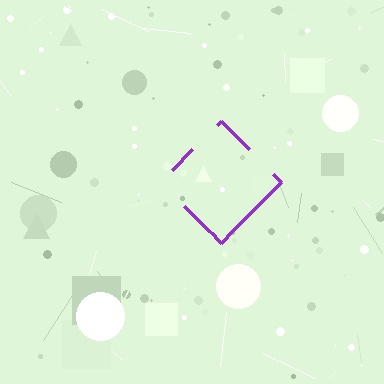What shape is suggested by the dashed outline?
The dashed outline suggests a diamond.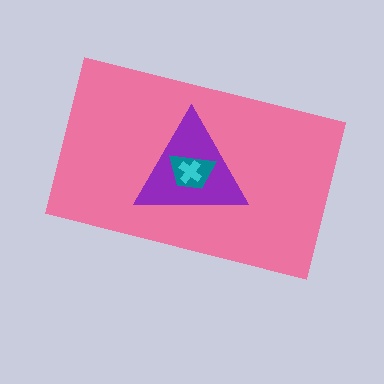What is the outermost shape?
The pink rectangle.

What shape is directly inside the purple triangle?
The teal trapezoid.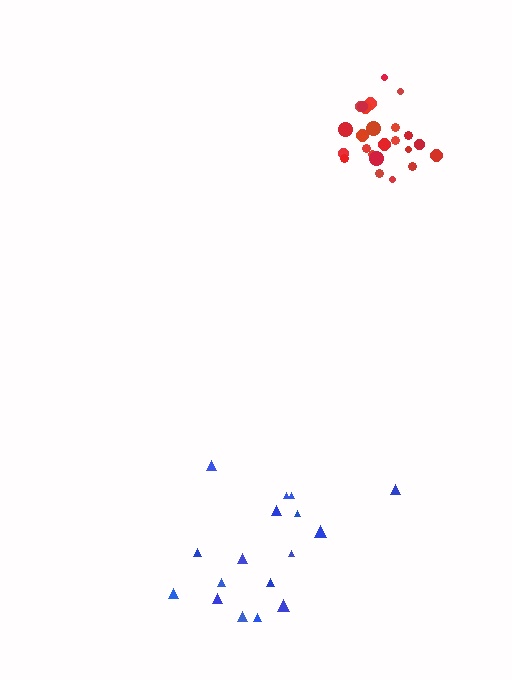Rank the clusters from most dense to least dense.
red, blue.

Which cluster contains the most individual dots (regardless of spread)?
Red (25).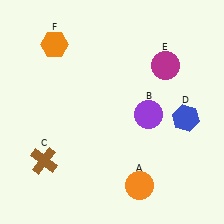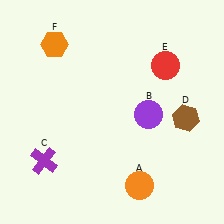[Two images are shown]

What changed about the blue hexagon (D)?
In Image 1, D is blue. In Image 2, it changed to brown.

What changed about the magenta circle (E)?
In Image 1, E is magenta. In Image 2, it changed to red.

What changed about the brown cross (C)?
In Image 1, C is brown. In Image 2, it changed to purple.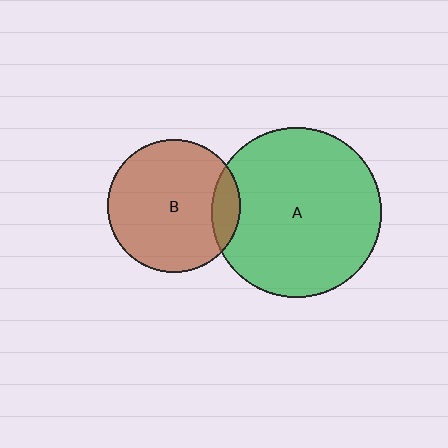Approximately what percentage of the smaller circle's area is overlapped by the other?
Approximately 10%.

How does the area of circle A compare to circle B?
Approximately 1.6 times.